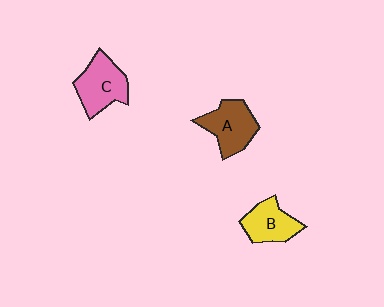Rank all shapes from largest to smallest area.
From largest to smallest: C (pink), A (brown), B (yellow).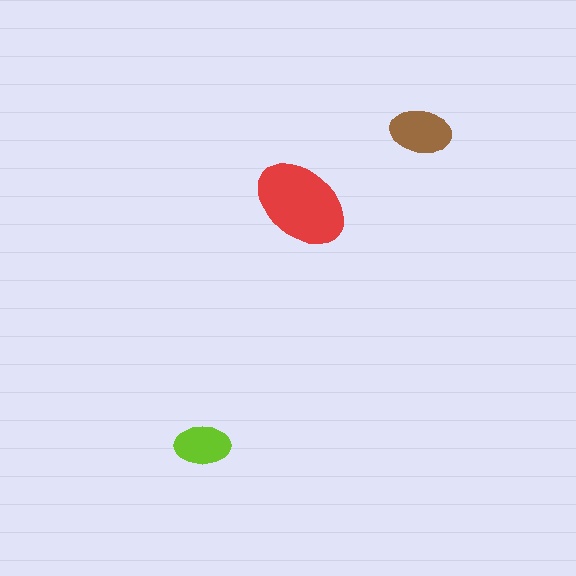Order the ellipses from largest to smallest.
the red one, the brown one, the lime one.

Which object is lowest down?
The lime ellipse is bottommost.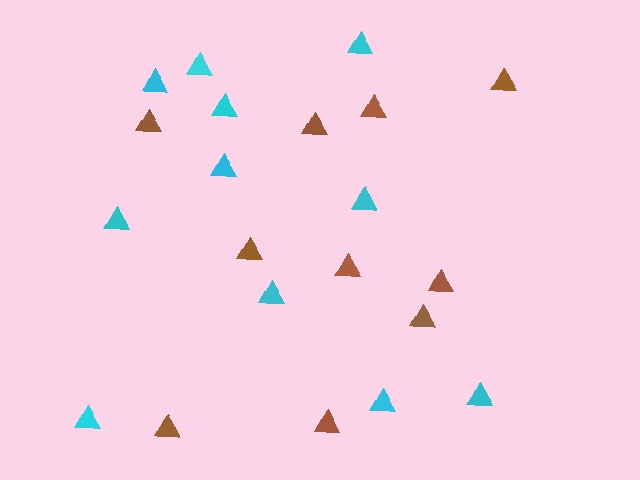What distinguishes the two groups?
There are 2 groups: one group of brown triangles (10) and one group of cyan triangles (11).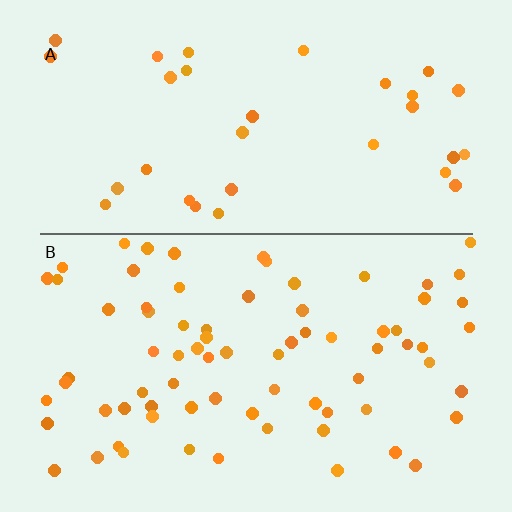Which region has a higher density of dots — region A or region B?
B (the bottom).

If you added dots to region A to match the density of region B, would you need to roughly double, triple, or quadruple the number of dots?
Approximately double.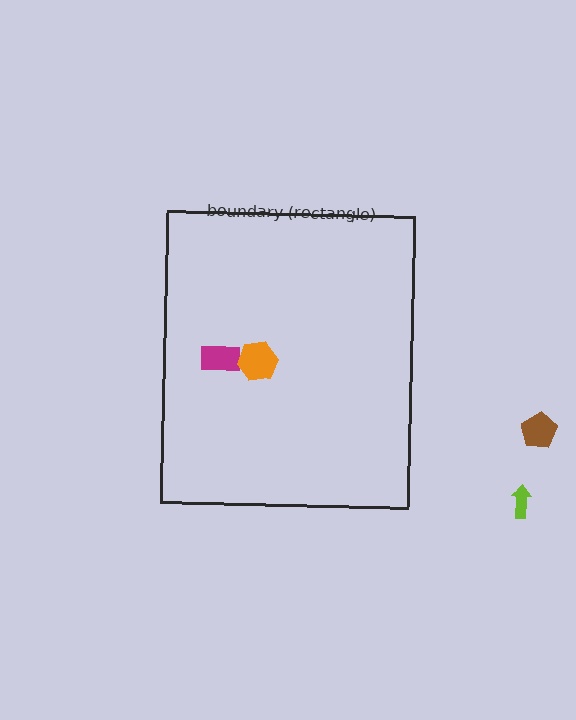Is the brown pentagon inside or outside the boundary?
Outside.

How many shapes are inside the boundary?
2 inside, 2 outside.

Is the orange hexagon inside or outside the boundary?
Inside.